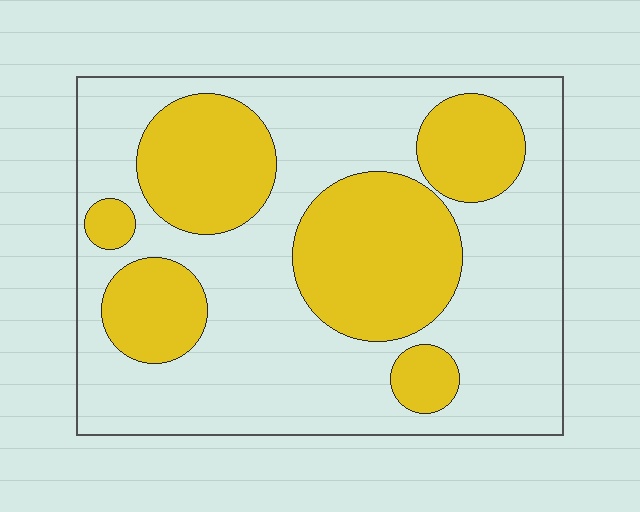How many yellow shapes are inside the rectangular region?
6.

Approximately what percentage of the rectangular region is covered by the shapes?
Approximately 35%.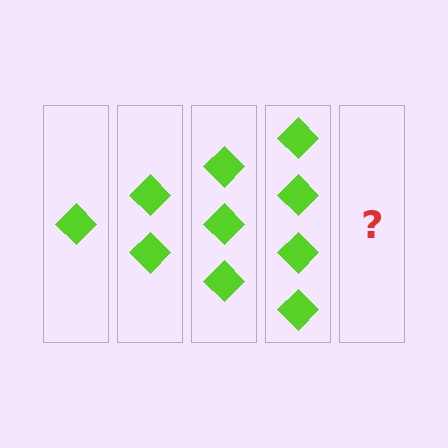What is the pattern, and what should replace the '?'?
The pattern is that each step adds one more diamond. The '?' should be 5 diamonds.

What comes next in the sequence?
The next element should be 5 diamonds.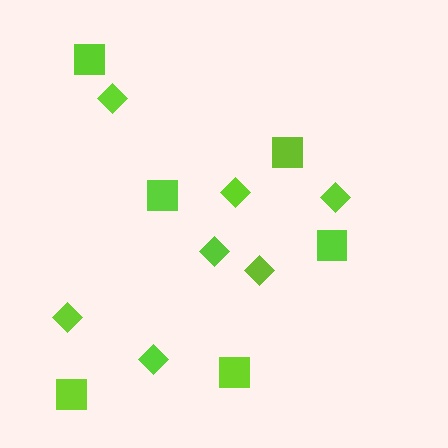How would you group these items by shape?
There are 2 groups: one group of diamonds (7) and one group of squares (6).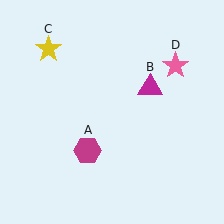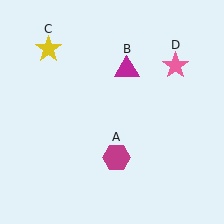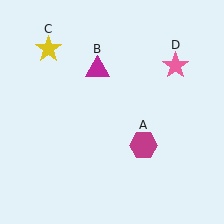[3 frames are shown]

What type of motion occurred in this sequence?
The magenta hexagon (object A), magenta triangle (object B) rotated counterclockwise around the center of the scene.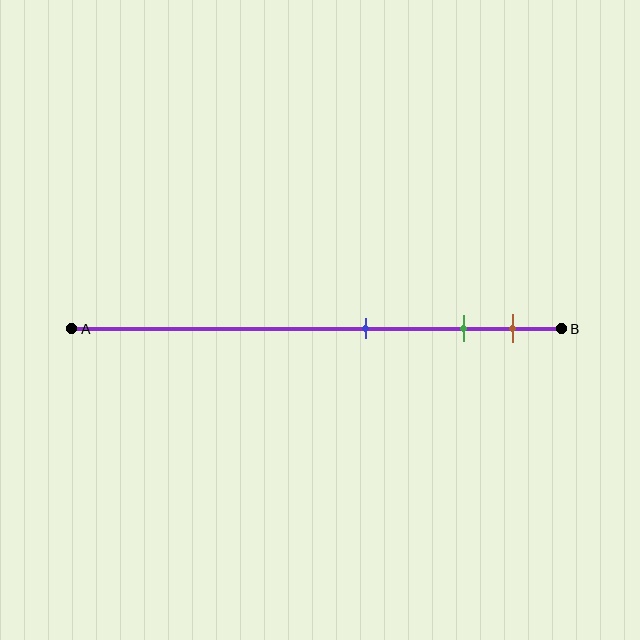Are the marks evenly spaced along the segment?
No, the marks are not evenly spaced.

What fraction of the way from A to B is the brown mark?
The brown mark is approximately 90% (0.9) of the way from A to B.